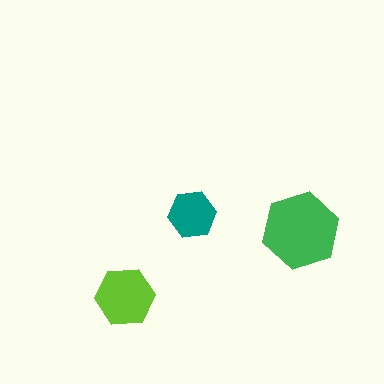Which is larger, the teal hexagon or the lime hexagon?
The lime one.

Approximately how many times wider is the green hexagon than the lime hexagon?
About 1.5 times wider.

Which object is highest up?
The teal hexagon is topmost.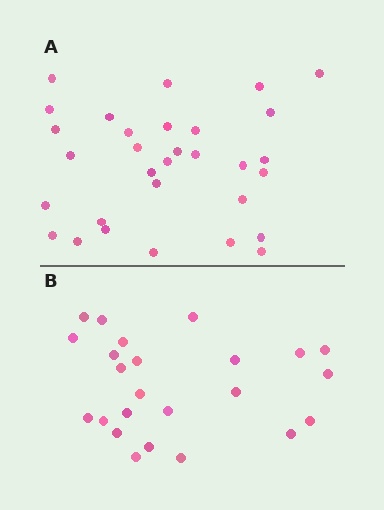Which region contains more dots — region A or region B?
Region A (the top region) has more dots.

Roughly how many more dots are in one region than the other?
Region A has roughly 8 or so more dots than region B.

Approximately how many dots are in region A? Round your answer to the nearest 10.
About 30 dots. (The exact count is 31, which rounds to 30.)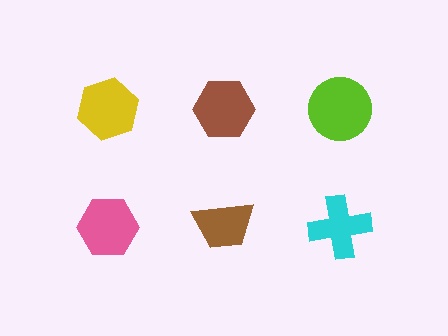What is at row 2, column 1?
A pink hexagon.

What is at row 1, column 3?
A lime circle.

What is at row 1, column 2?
A brown hexagon.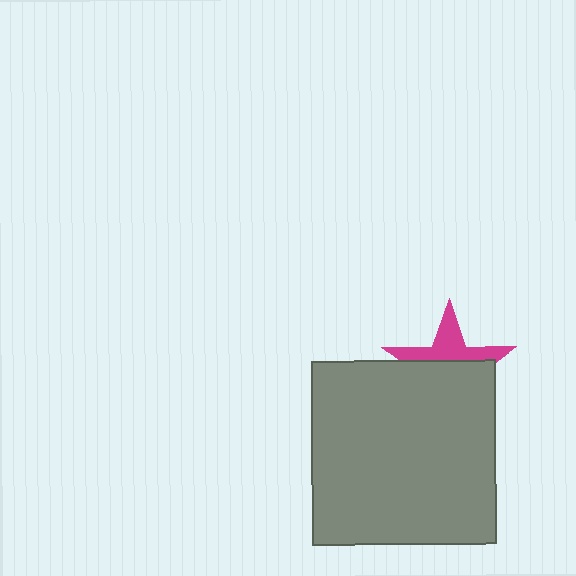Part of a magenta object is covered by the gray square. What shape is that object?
It is a star.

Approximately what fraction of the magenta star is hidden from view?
Roughly 59% of the magenta star is hidden behind the gray square.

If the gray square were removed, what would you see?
You would see the complete magenta star.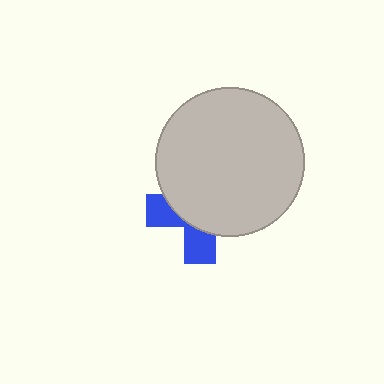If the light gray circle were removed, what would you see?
You would see the complete blue cross.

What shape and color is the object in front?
The object in front is a light gray circle.